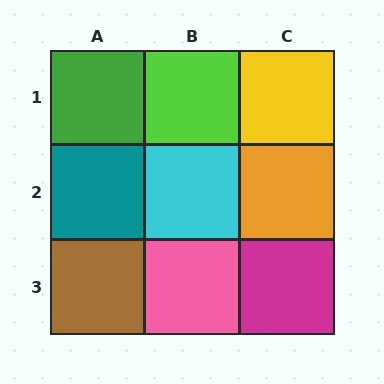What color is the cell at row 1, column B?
Lime.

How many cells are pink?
1 cell is pink.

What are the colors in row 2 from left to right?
Teal, cyan, orange.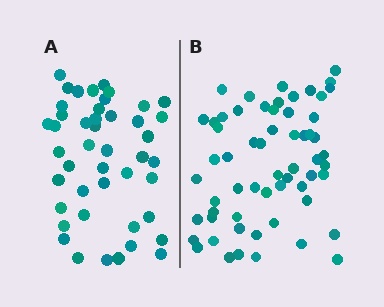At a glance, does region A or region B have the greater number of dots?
Region B (the right region) has more dots.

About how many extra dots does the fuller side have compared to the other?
Region B has approximately 15 more dots than region A.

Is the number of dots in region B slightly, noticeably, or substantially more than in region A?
Region B has noticeably more, but not dramatically so. The ratio is roughly 1.3 to 1.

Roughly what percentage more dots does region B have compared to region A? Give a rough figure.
About 35% more.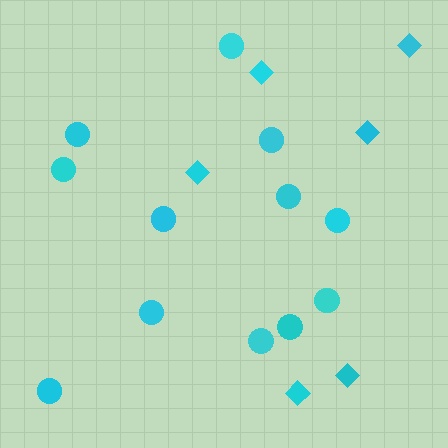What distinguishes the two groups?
There are 2 groups: one group of circles (12) and one group of diamonds (6).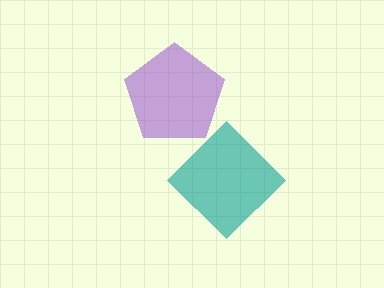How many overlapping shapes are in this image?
There are 2 overlapping shapes in the image.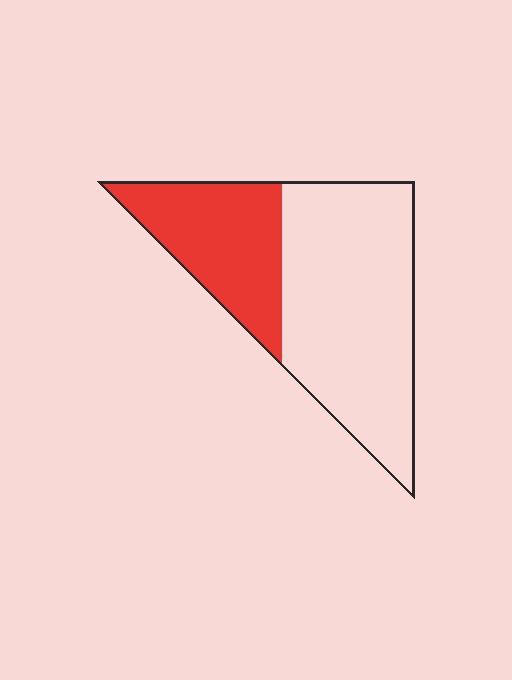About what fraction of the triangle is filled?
About one third (1/3).